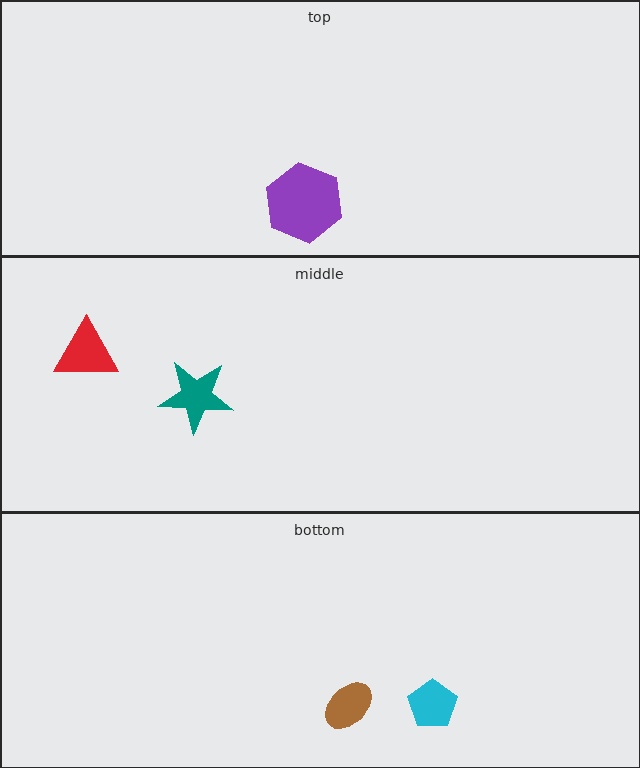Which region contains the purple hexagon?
The top region.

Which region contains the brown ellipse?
The bottom region.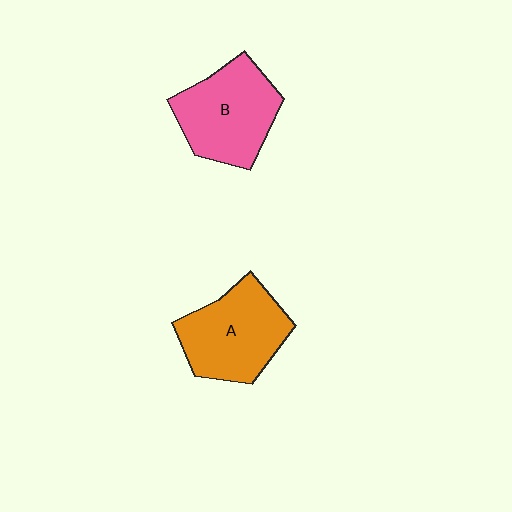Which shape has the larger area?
Shape A (orange).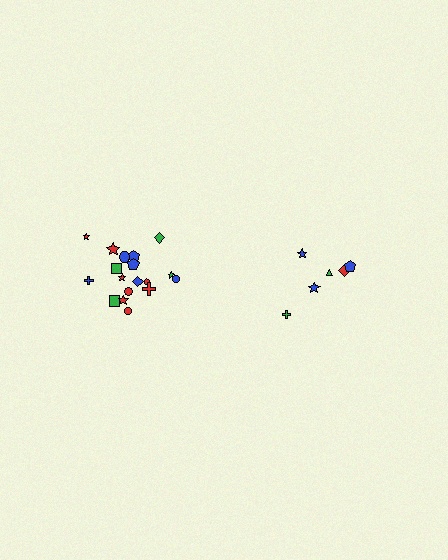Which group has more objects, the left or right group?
The left group.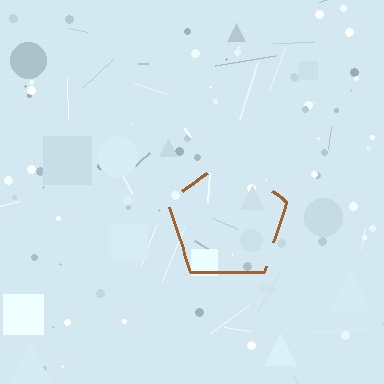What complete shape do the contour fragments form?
The contour fragments form a pentagon.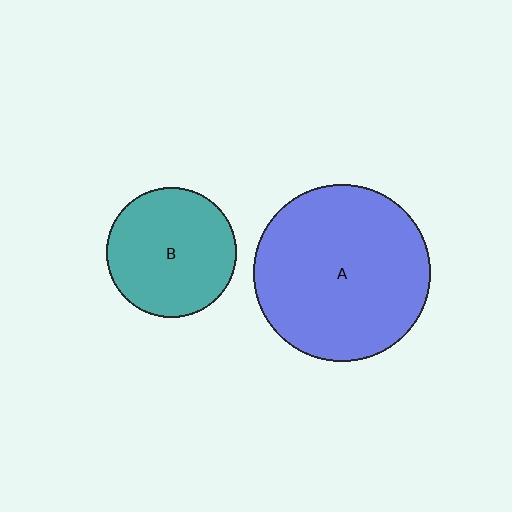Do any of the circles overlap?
No, none of the circles overlap.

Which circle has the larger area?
Circle A (blue).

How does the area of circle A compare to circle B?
Approximately 1.9 times.